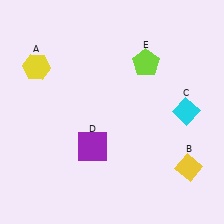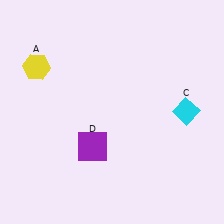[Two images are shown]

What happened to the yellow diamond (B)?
The yellow diamond (B) was removed in Image 2. It was in the bottom-right area of Image 1.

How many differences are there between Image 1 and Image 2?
There are 2 differences between the two images.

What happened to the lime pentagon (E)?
The lime pentagon (E) was removed in Image 2. It was in the top-right area of Image 1.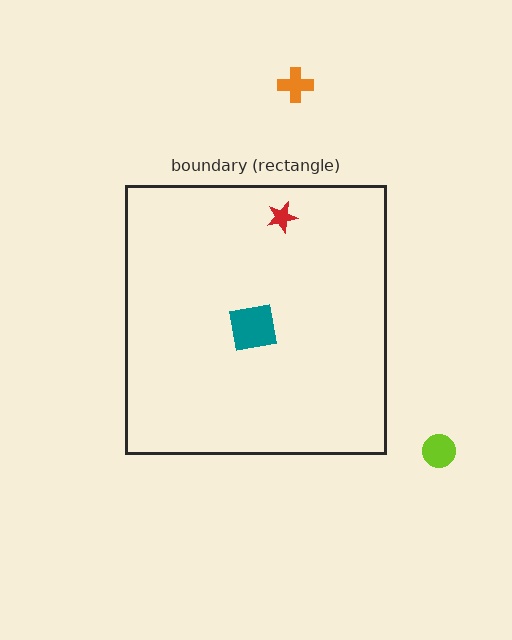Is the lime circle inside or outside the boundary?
Outside.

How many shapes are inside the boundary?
2 inside, 2 outside.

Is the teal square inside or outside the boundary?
Inside.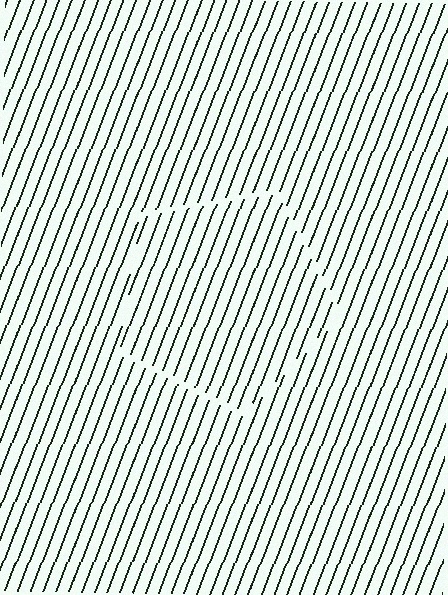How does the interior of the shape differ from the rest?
The interior of the shape contains the same grating, shifted by half a period — the contour is defined by the phase discontinuity where line-ends from the inner and outer gratings abut.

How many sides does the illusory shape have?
5 sides — the line-ends trace a pentagon.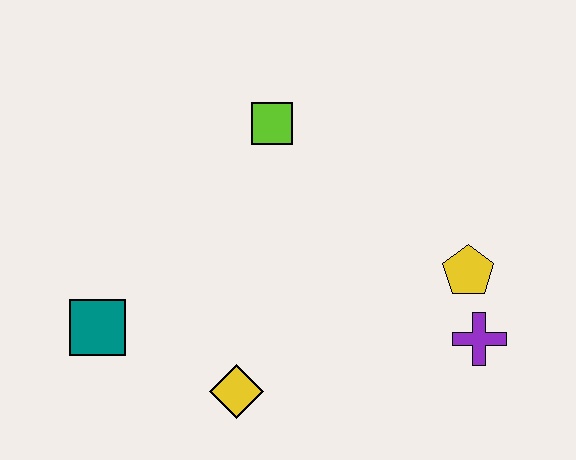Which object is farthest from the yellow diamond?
The lime square is farthest from the yellow diamond.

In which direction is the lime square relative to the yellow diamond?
The lime square is above the yellow diamond.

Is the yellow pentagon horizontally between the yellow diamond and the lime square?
No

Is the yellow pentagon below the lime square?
Yes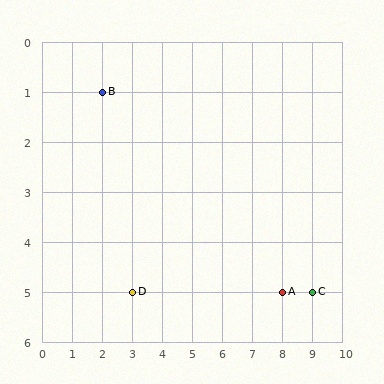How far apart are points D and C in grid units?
Points D and C are 6 columns apart.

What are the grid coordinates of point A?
Point A is at grid coordinates (8, 5).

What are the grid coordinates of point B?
Point B is at grid coordinates (2, 1).